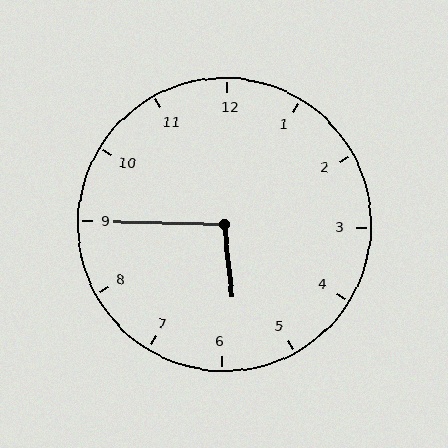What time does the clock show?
5:45.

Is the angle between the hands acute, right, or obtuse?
It is obtuse.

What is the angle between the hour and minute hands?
Approximately 98 degrees.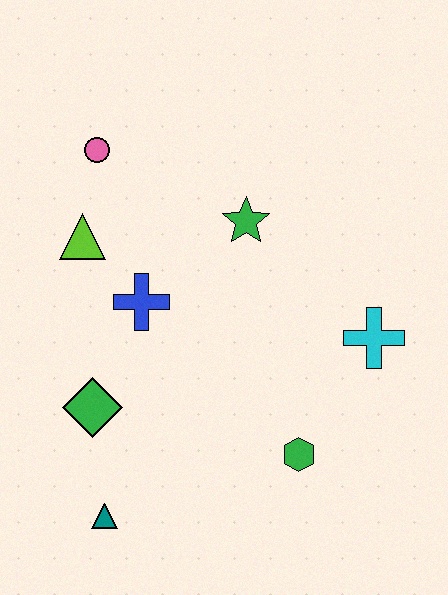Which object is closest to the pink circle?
The lime triangle is closest to the pink circle.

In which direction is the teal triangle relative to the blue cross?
The teal triangle is below the blue cross.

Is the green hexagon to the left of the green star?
No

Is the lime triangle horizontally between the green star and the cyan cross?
No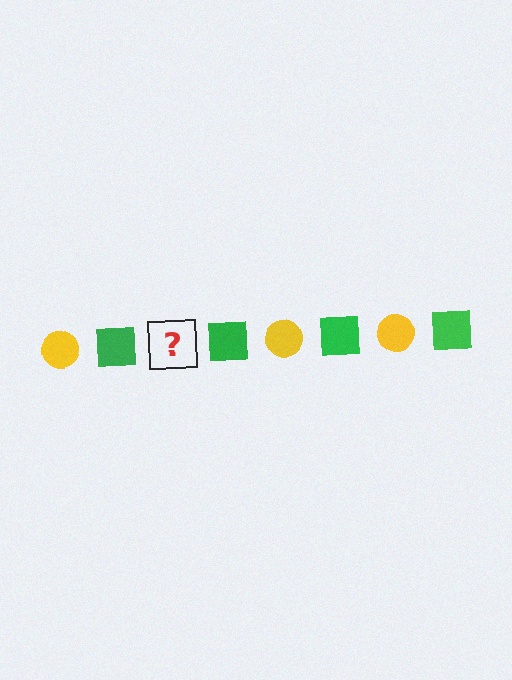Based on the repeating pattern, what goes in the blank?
The blank should be a yellow circle.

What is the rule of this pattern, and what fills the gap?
The rule is that the pattern alternates between yellow circle and green square. The gap should be filled with a yellow circle.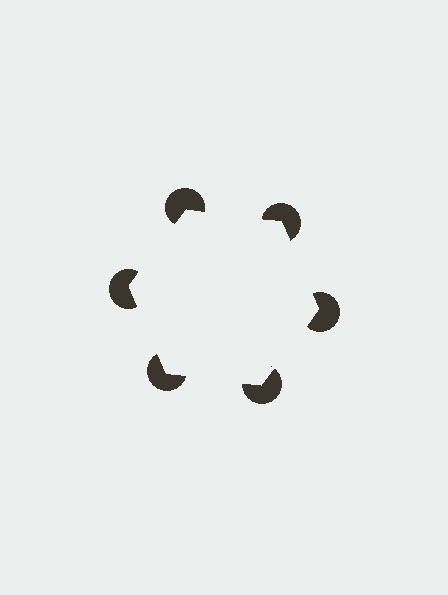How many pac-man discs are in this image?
There are 6 — one at each vertex of the illusory hexagon.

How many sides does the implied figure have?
6 sides.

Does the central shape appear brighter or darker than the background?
It typically appears slightly brighter than the background, even though no actual brightness change is drawn.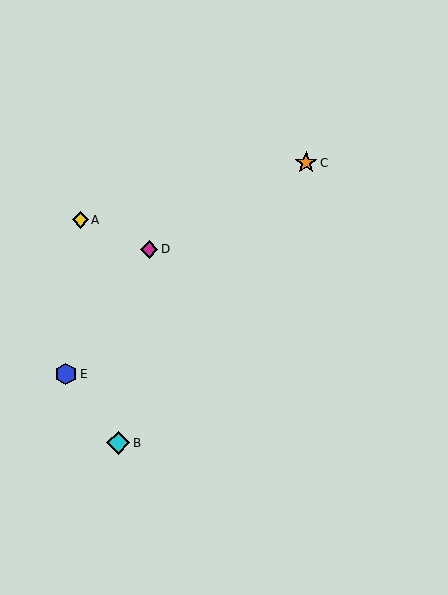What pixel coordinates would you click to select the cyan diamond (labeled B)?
Click at (118, 443) to select the cyan diamond B.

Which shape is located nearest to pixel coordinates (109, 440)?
The cyan diamond (labeled B) at (118, 443) is nearest to that location.